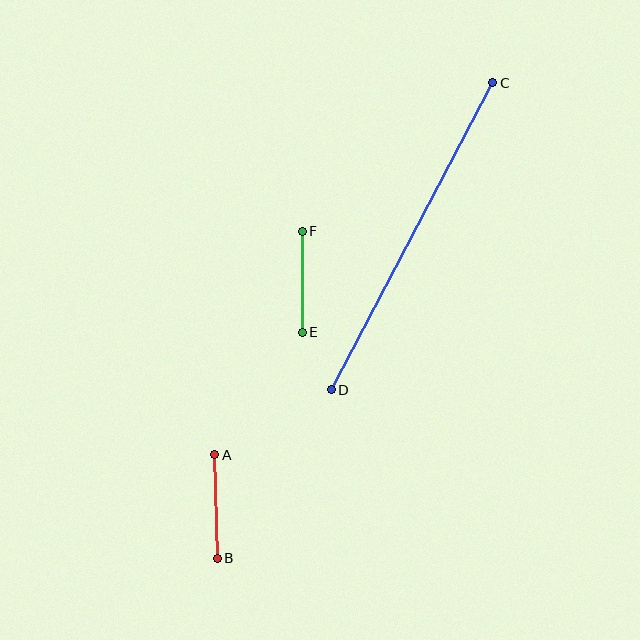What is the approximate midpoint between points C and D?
The midpoint is at approximately (412, 236) pixels.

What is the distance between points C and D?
The distance is approximately 347 pixels.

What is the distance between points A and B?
The distance is approximately 103 pixels.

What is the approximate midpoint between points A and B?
The midpoint is at approximately (216, 506) pixels.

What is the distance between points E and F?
The distance is approximately 101 pixels.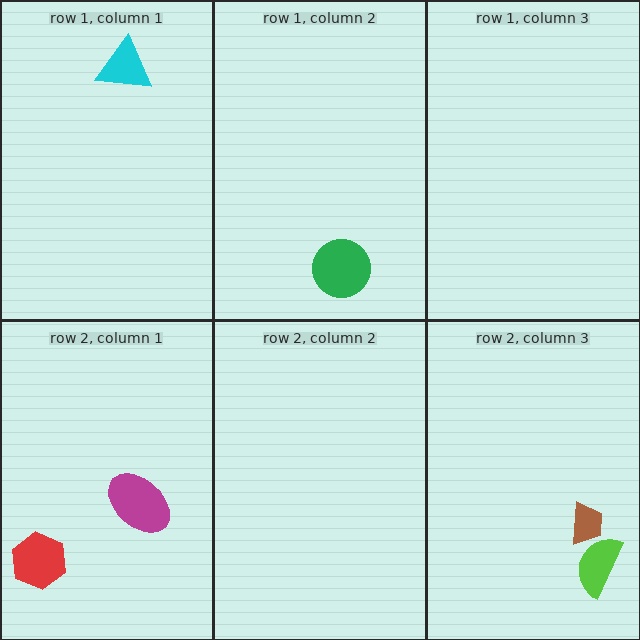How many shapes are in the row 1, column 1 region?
1.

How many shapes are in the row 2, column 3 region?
2.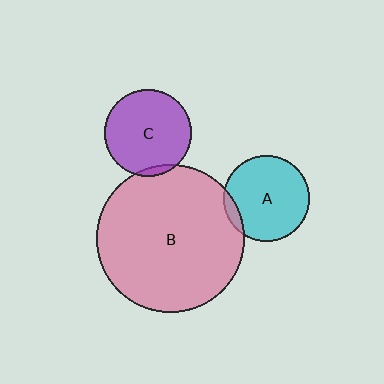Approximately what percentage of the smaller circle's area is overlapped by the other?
Approximately 5%.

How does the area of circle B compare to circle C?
Approximately 2.9 times.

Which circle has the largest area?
Circle B (pink).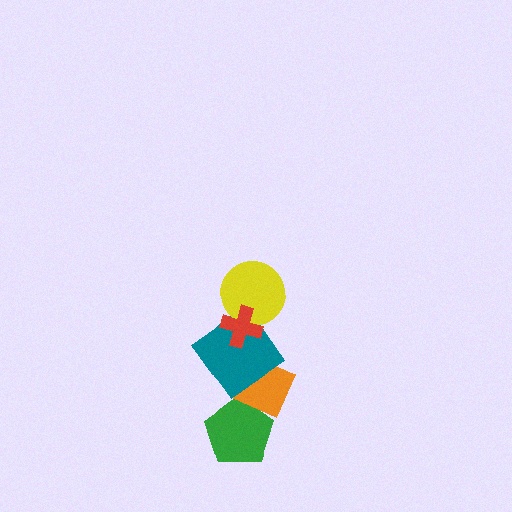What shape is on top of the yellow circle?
The red cross is on top of the yellow circle.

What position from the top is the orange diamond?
The orange diamond is 4th from the top.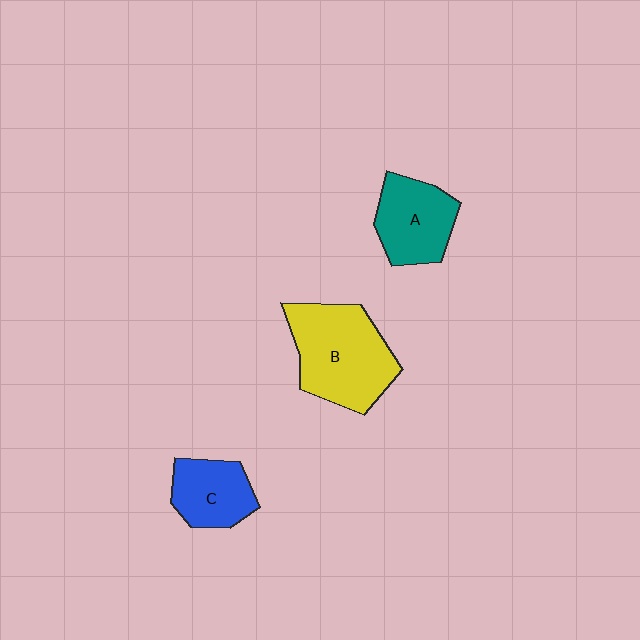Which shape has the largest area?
Shape B (yellow).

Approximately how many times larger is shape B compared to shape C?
Approximately 1.8 times.